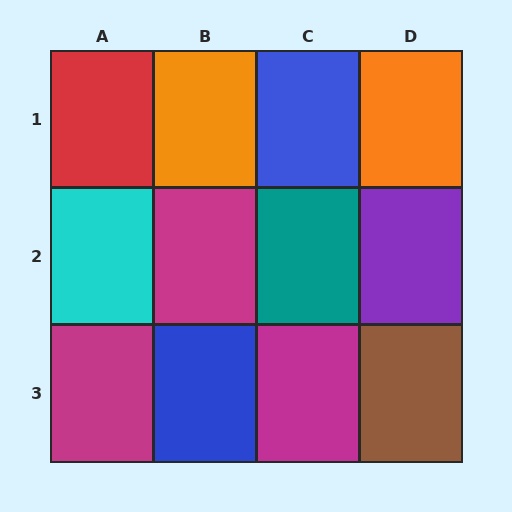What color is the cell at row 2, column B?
Magenta.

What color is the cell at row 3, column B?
Blue.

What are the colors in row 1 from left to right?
Red, orange, blue, orange.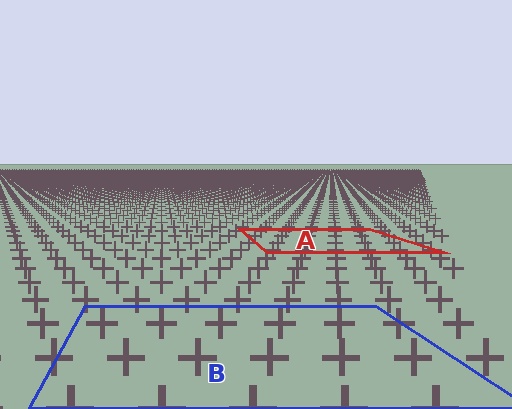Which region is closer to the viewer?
Region B is closer. The texture elements there are larger and more spread out.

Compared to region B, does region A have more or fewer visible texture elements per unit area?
Region A has more texture elements per unit area — they are packed more densely because it is farther away.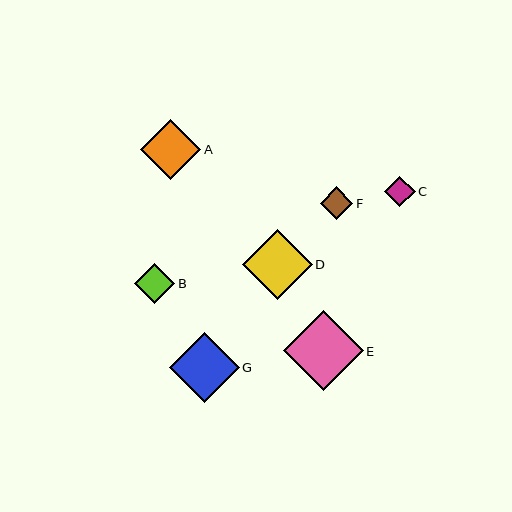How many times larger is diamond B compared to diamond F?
Diamond B is approximately 1.2 times the size of diamond F.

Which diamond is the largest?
Diamond E is the largest with a size of approximately 79 pixels.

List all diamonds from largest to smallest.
From largest to smallest: E, G, D, A, B, F, C.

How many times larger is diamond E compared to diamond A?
Diamond E is approximately 1.3 times the size of diamond A.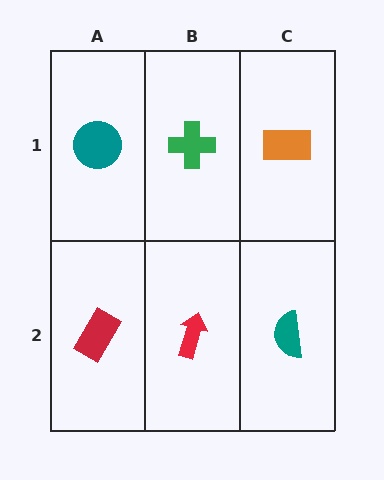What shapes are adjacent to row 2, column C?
An orange rectangle (row 1, column C), a red arrow (row 2, column B).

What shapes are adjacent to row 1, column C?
A teal semicircle (row 2, column C), a green cross (row 1, column B).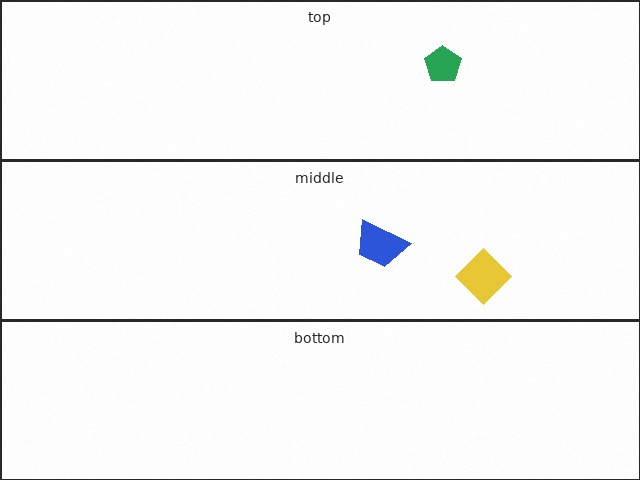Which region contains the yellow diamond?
The middle region.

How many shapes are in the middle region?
2.